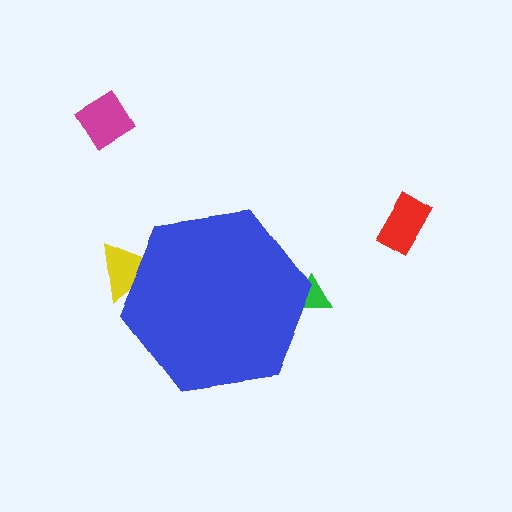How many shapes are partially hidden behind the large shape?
2 shapes are partially hidden.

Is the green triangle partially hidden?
Yes, the green triangle is partially hidden behind the blue hexagon.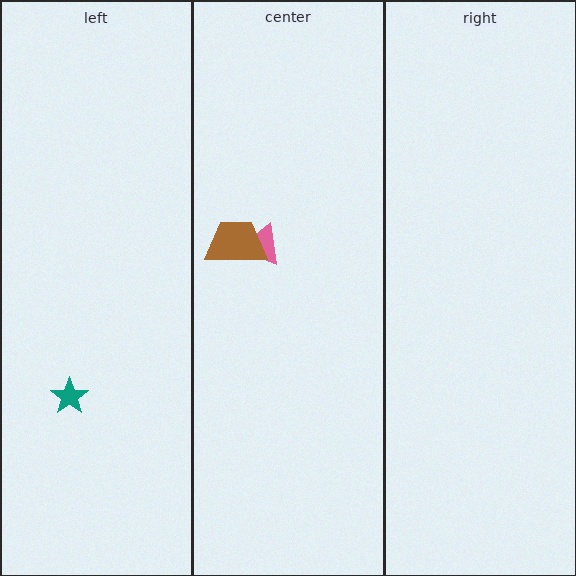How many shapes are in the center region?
2.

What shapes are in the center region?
The pink triangle, the brown trapezoid.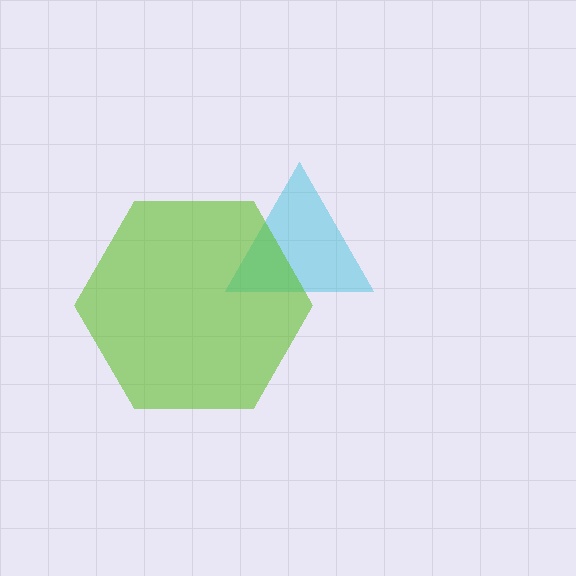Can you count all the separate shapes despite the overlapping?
Yes, there are 2 separate shapes.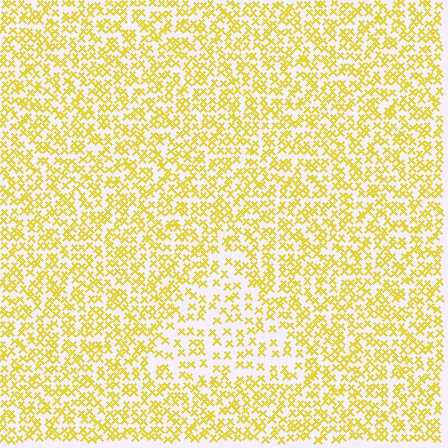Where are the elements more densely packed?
The elements are more densely packed outside the triangle boundary.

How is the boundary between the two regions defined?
The boundary is defined by a change in element density (approximately 1.8x ratio). All elements are the same color, size, and shape.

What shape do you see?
I see a triangle.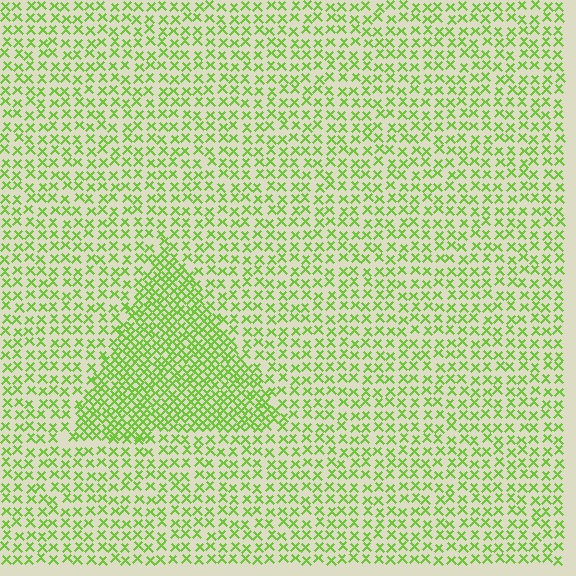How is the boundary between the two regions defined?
The boundary is defined by a change in element density (approximately 2.0x ratio). All elements are the same color, size, and shape.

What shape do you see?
I see a triangle.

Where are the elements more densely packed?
The elements are more densely packed inside the triangle boundary.